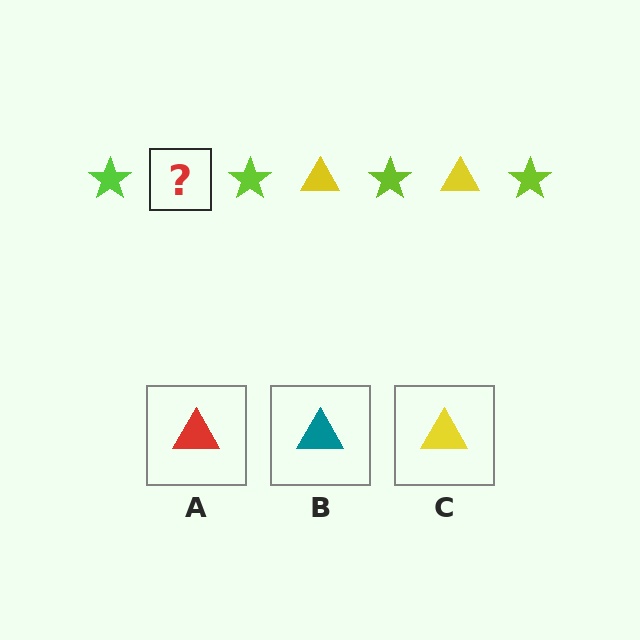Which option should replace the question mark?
Option C.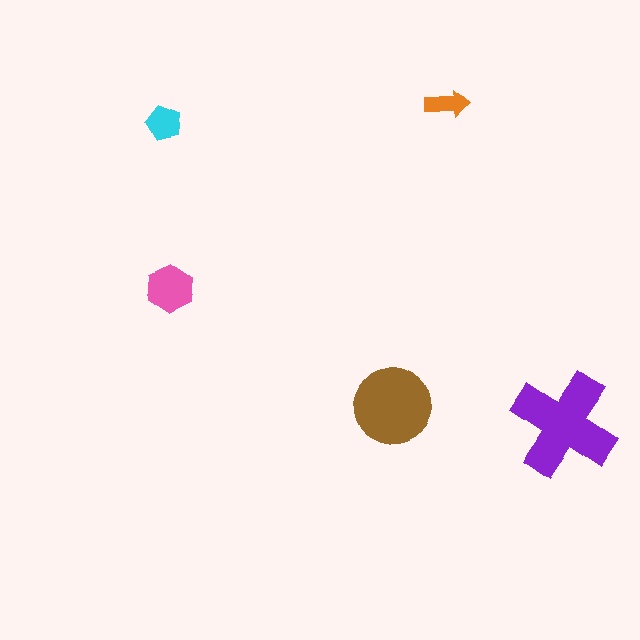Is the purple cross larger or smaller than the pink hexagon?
Larger.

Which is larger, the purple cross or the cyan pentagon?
The purple cross.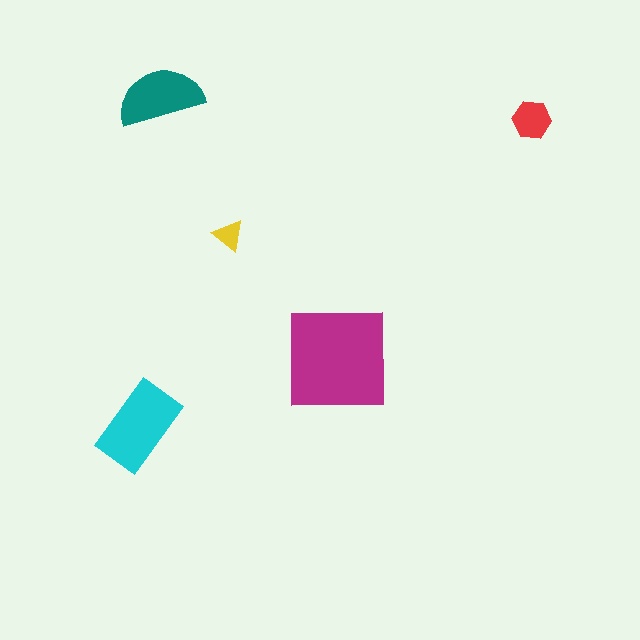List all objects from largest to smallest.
The magenta square, the cyan rectangle, the teal semicircle, the red hexagon, the yellow triangle.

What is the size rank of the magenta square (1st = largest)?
1st.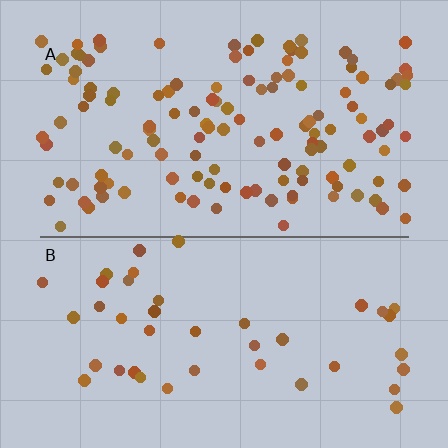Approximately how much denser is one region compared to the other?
Approximately 3.1× — region A over region B.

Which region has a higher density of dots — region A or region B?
A (the top).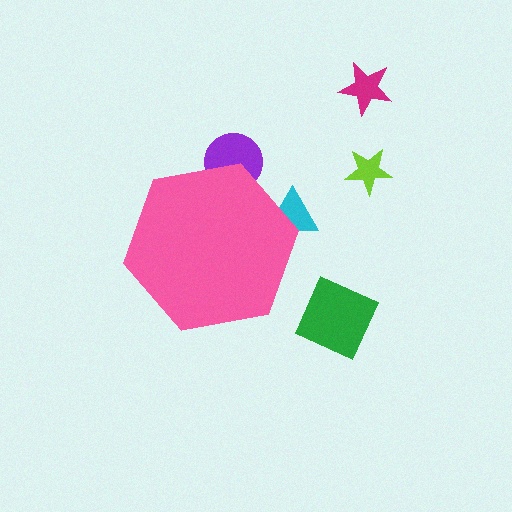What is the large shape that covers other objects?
A pink hexagon.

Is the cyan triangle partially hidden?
Yes, the cyan triangle is partially hidden behind the pink hexagon.